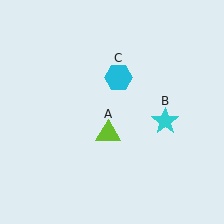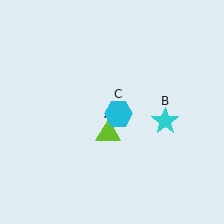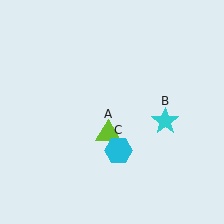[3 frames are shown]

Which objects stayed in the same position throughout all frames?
Lime triangle (object A) and cyan star (object B) remained stationary.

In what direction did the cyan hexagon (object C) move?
The cyan hexagon (object C) moved down.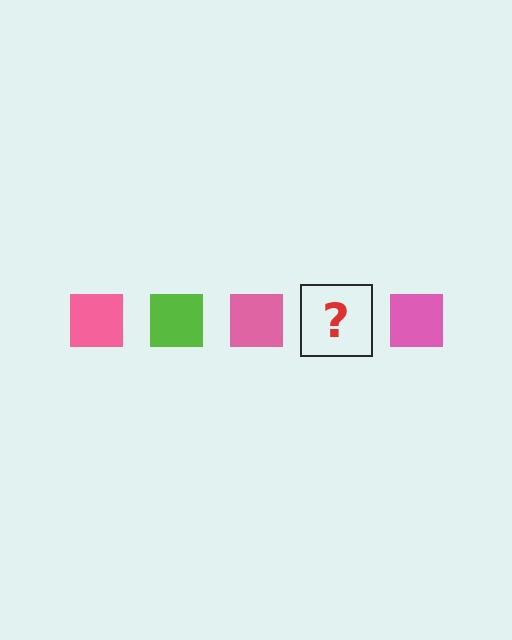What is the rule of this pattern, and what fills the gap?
The rule is that the pattern cycles through pink, lime squares. The gap should be filled with a lime square.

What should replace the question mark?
The question mark should be replaced with a lime square.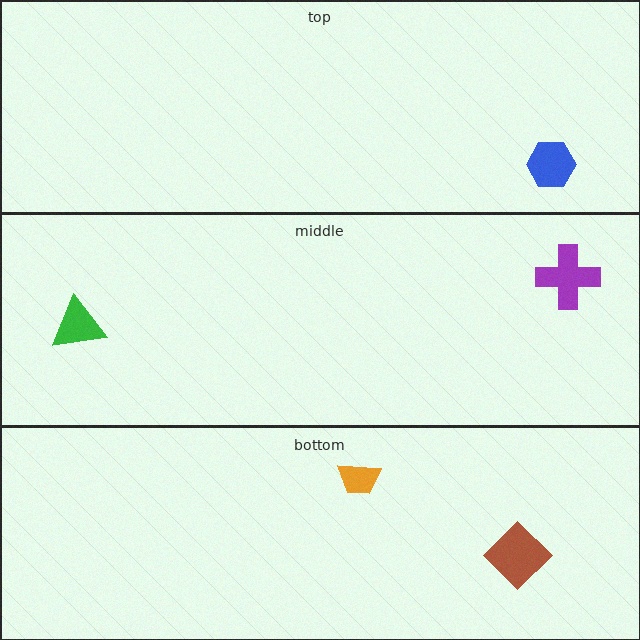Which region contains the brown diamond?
The bottom region.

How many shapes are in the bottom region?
2.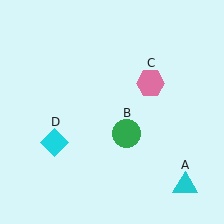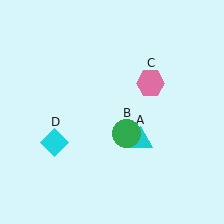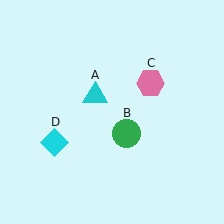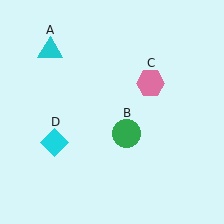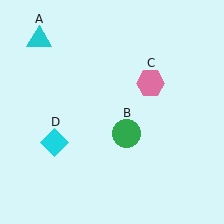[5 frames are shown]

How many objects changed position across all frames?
1 object changed position: cyan triangle (object A).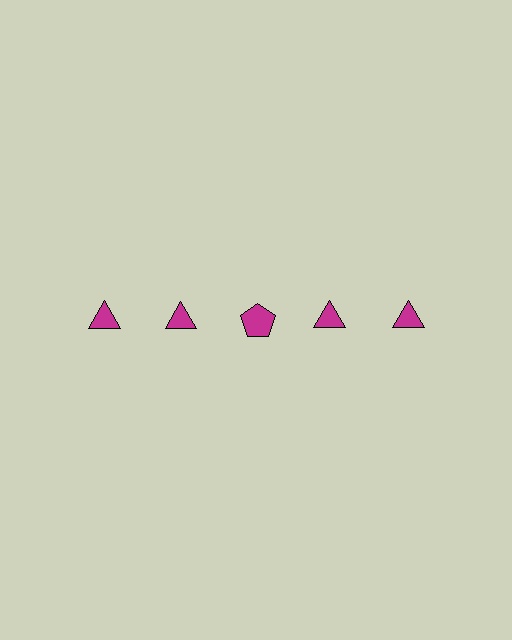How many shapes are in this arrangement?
There are 5 shapes arranged in a grid pattern.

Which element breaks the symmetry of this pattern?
The magenta pentagon in the top row, center column breaks the symmetry. All other shapes are magenta triangles.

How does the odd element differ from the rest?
It has a different shape: pentagon instead of triangle.